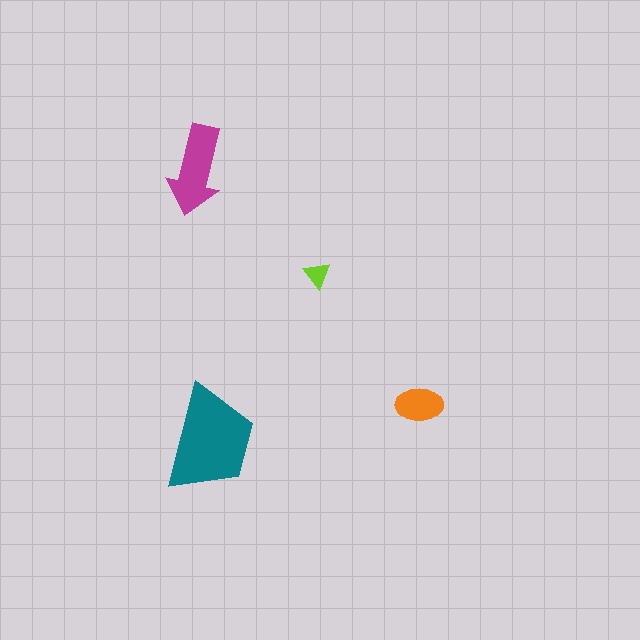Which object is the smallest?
The lime triangle.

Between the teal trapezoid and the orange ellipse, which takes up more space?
The teal trapezoid.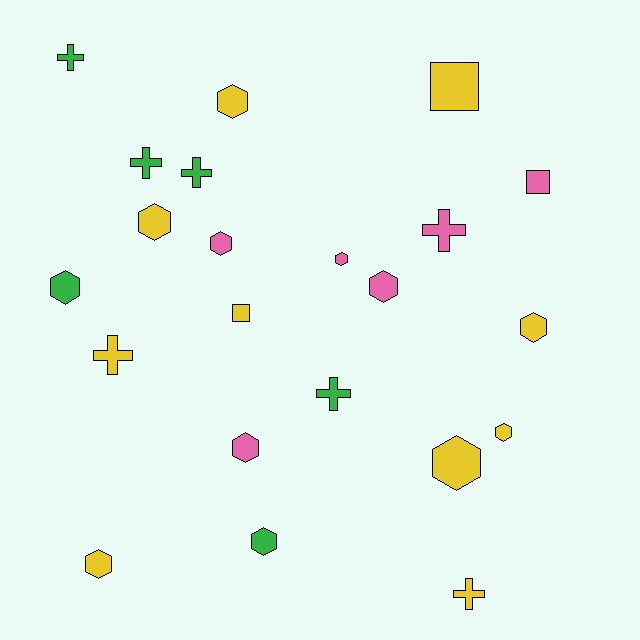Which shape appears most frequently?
Hexagon, with 12 objects.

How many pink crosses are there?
There is 1 pink cross.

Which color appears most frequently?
Yellow, with 10 objects.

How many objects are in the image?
There are 22 objects.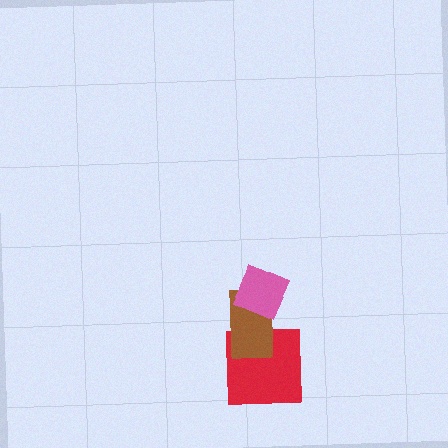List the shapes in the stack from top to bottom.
From top to bottom: the pink diamond, the brown rectangle, the red square.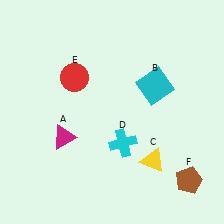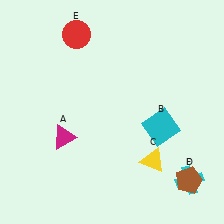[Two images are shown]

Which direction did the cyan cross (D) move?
The cyan cross (D) moved right.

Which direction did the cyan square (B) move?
The cyan square (B) moved down.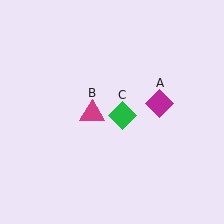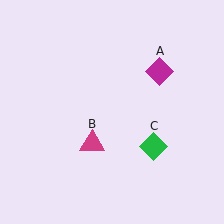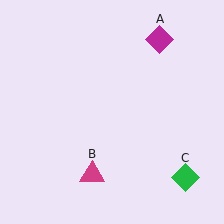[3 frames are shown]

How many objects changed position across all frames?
3 objects changed position: magenta diamond (object A), magenta triangle (object B), green diamond (object C).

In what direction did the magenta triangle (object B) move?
The magenta triangle (object B) moved down.